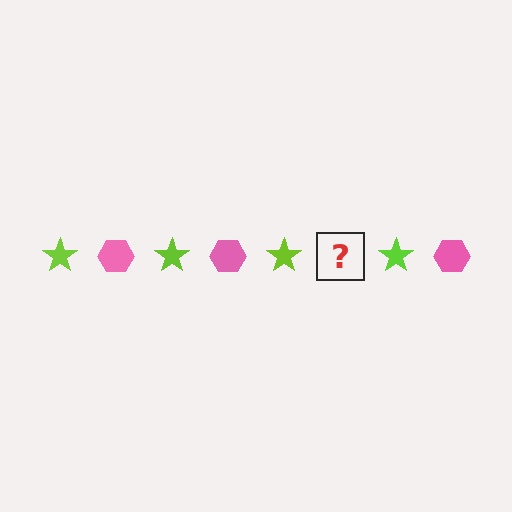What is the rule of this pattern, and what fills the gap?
The rule is that the pattern alternates between lime star and pink hexagon. The gap should be filled with a pink hexagon.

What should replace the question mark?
The question mark should be replaced with a pink hexagon.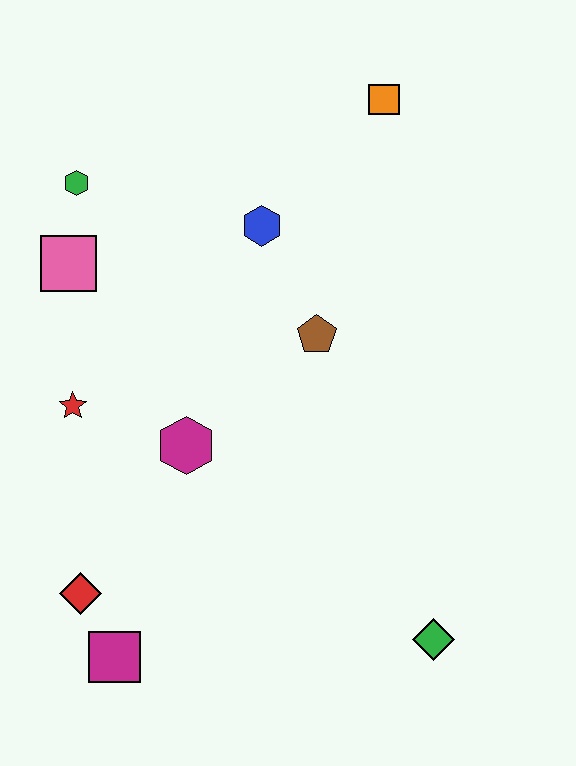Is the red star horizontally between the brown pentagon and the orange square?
No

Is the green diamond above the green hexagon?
No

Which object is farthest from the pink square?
The green diamond is farthest from the pink square.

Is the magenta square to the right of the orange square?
No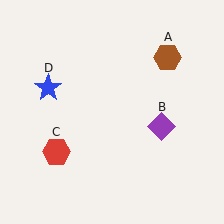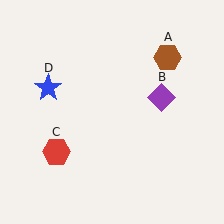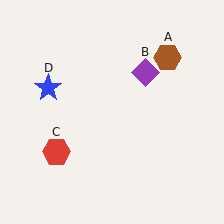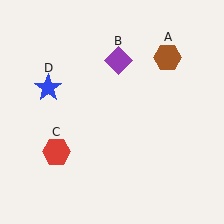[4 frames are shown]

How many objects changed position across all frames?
1 object changed position: purple diamond (object B).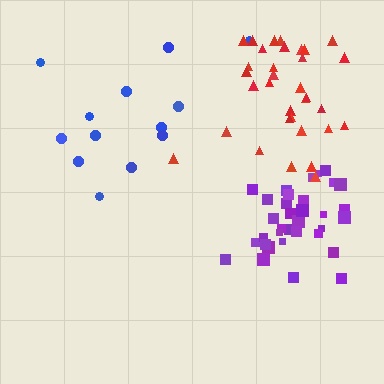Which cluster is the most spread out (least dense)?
Blue.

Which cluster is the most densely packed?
Purple.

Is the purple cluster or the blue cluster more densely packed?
Purple.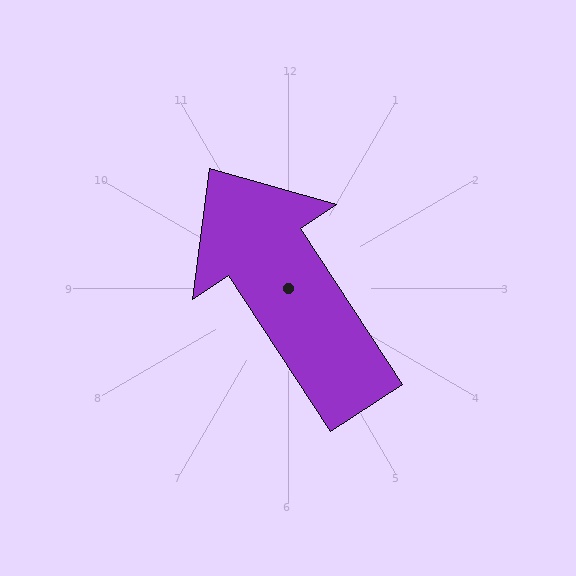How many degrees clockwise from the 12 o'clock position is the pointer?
Approximately 327 degrees.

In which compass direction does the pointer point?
Northwest.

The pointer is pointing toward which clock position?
Roughly 11 o'clock.